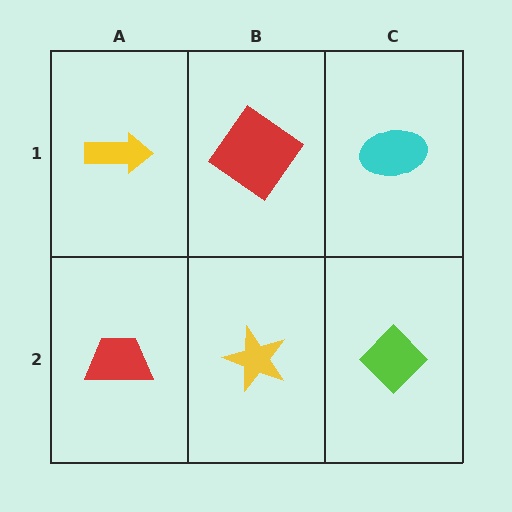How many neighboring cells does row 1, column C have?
2.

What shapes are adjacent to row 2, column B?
A red diamond (row 1, column B), a red trapezoid (row 2, column A), a lime diamond (row 2, column C).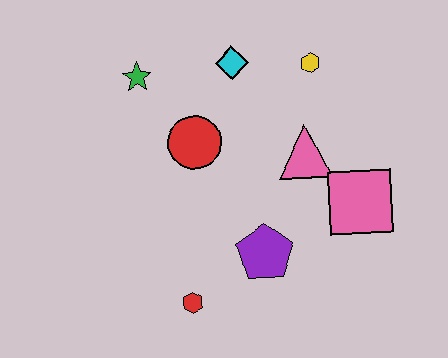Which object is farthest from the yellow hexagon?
The red hexagon is farthest from the yellow hexagon.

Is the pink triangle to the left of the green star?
No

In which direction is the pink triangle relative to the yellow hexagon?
The pink triangle is below the yellow hexagon.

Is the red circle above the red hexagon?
Yes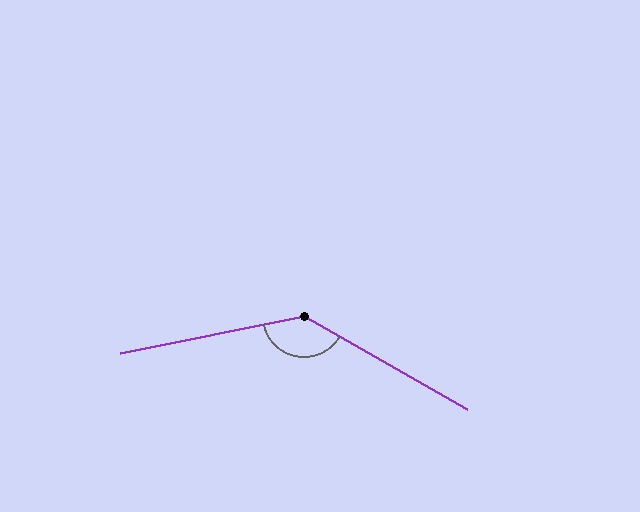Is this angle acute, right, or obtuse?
It is obtuse.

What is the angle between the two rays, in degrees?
Approximately 139 degrees.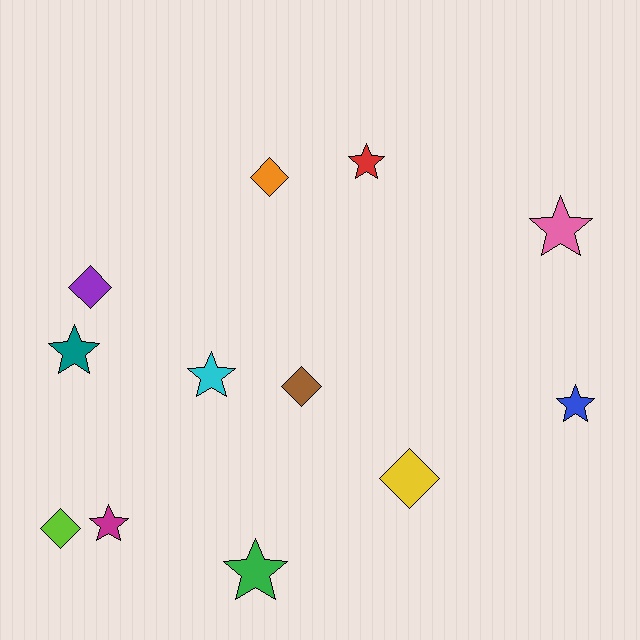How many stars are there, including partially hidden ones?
There are 7 stars.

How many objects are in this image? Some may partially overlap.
There are 12 objects.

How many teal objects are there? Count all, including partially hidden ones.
There is 1 teal object.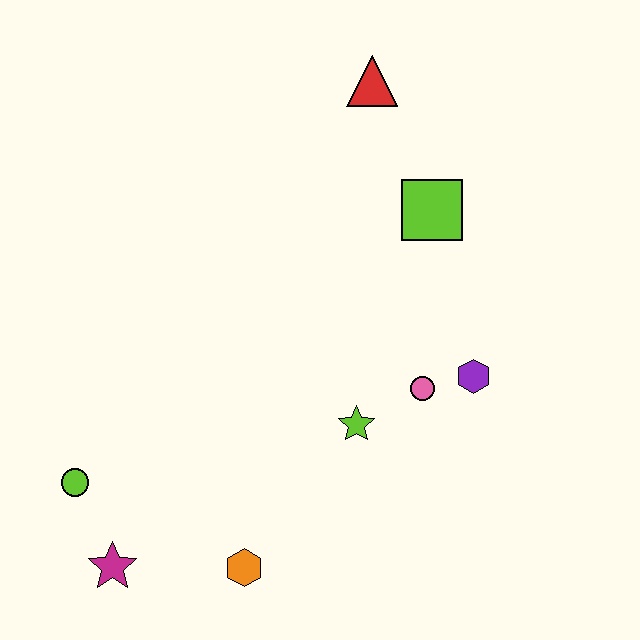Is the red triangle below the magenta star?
No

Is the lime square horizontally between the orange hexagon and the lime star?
No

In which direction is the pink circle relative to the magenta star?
The pink circle is to the right of the magenta star.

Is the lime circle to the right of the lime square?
No